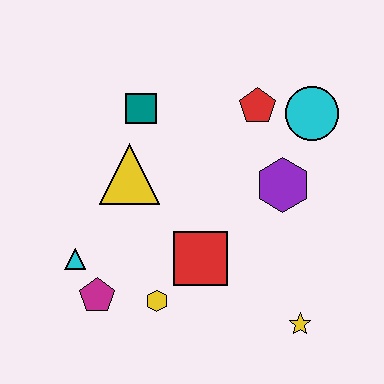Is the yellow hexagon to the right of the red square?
No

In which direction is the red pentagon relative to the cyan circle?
The red pentagon is to the left of the cyan circle.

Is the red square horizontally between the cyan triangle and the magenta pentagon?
No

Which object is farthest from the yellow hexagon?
The cyan circle is farthest from the yellow hexagon.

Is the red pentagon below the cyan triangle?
No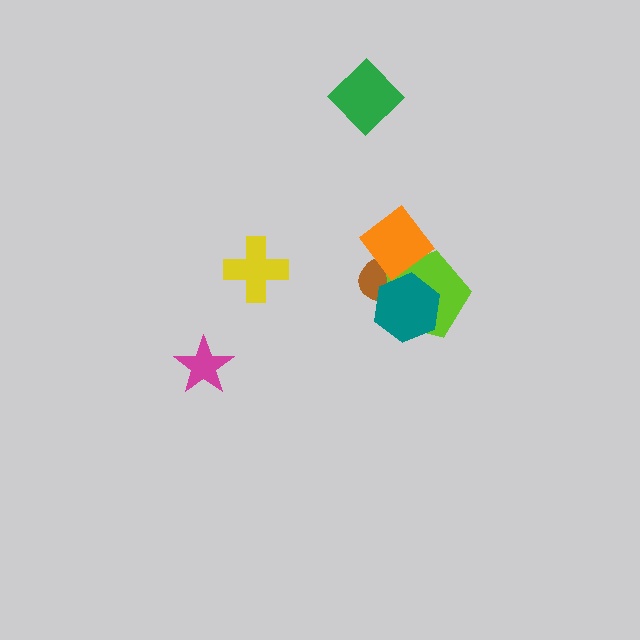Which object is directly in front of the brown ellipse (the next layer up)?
The lime pentagon is directly in front of the brown ellipse.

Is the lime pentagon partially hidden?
Yes, it is partially covered by another shape.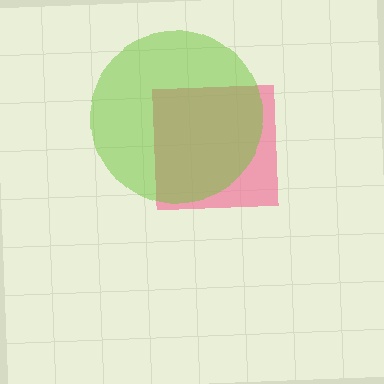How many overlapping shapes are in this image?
There are 2 overlapping shapes in the image.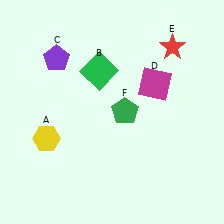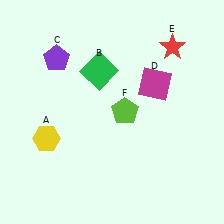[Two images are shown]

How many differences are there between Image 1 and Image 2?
There is 1 difference between the two images.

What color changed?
The pentagon (F) changed from green in Image 1 to lime in Image 2.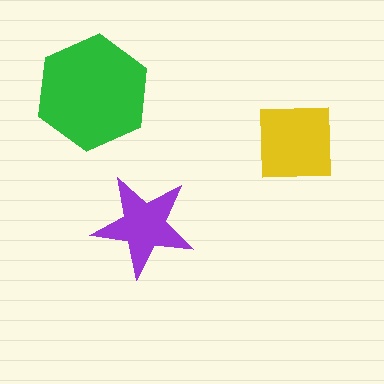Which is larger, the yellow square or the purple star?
The yellow square.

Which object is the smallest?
The purple star.